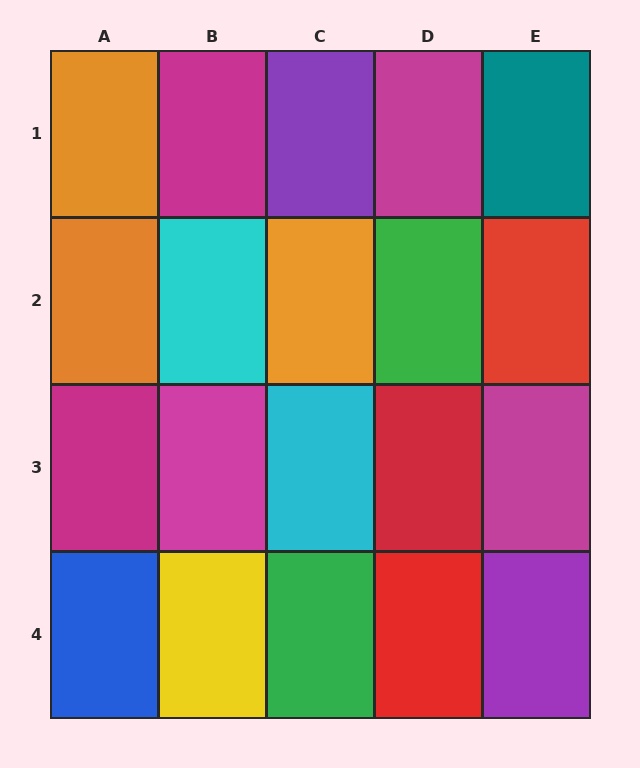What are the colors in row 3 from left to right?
Magenta, magenta, cyan, red, magenta.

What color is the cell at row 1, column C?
Purple.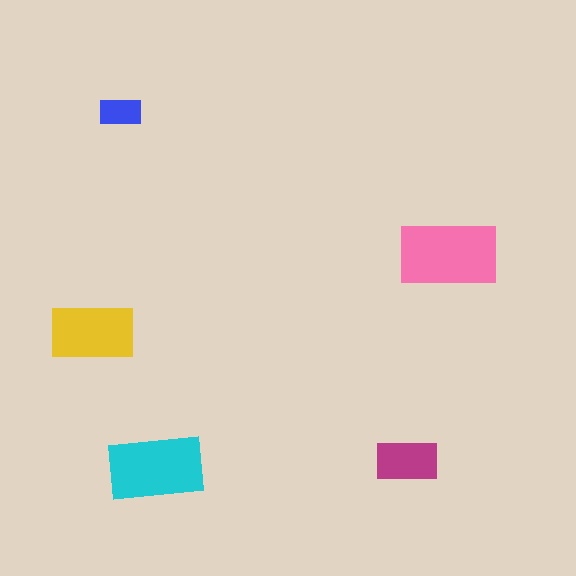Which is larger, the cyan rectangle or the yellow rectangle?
The cyan one.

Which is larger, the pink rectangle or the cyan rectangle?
The pink one.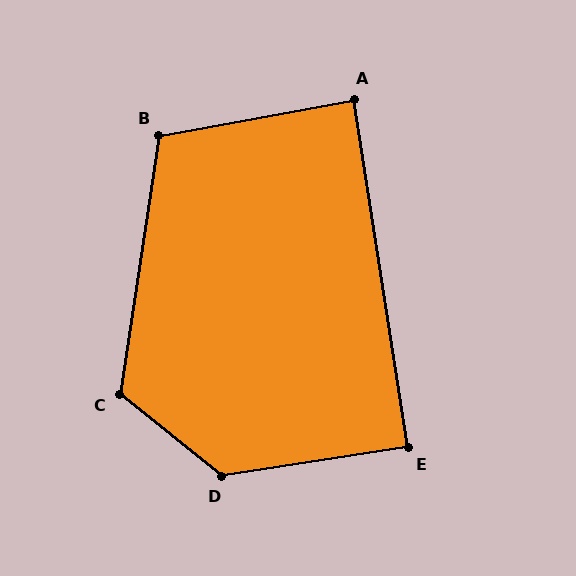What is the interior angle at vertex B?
Approximately 109 degrees (obtuse).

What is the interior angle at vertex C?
Approximately 120 degrees (obtuse).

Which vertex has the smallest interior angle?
A, at approximately 88 degrees.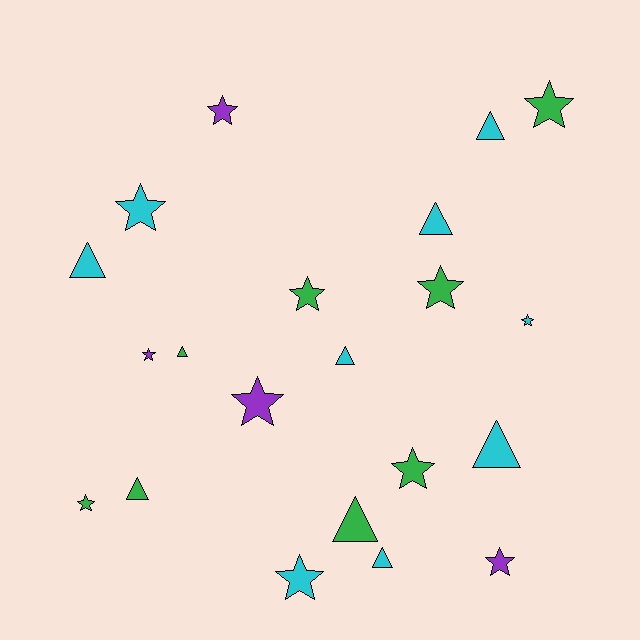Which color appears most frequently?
Cyan, with 9 objects.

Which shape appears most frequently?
Star, with 12 objects.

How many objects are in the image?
There are 21 objects.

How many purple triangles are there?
There are no purple triangles.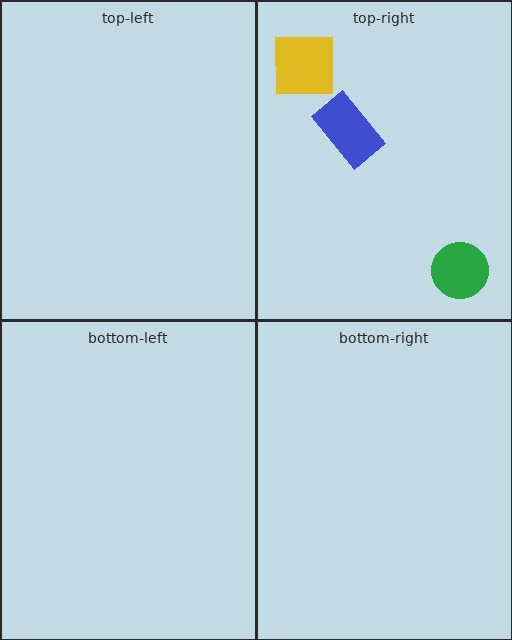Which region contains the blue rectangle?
The top-right region.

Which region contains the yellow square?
The top-right region.